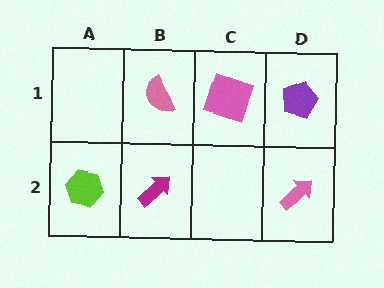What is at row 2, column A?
A lime hexagon.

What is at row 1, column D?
A purple pentagon.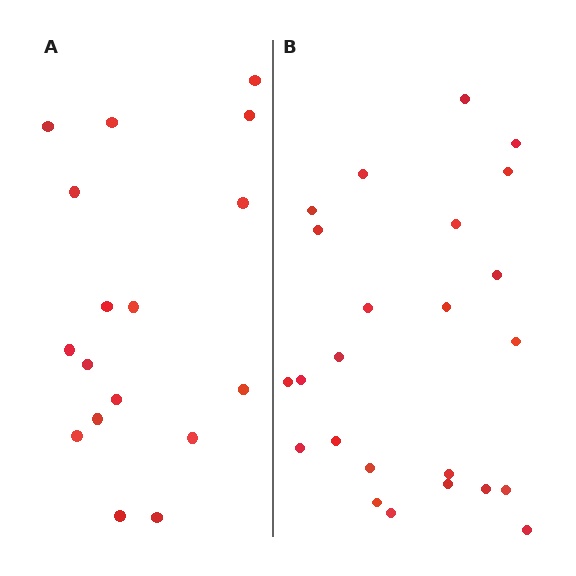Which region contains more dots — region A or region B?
Region B (the right region) has more dots.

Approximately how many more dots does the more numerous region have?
Region B has roughly 8 or so more dots than region A.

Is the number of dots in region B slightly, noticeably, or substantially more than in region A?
Region B has noticeably more, but not dramatically so. The ratio is roughly 1.4 to 1.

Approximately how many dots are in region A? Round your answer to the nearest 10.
About 20 dots. (The exact count is 17, which rounds to 20.)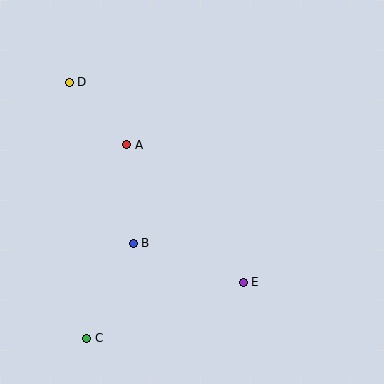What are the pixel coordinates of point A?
Point A is at (127, 145).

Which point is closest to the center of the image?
Point B at (133, 243) is closest to the center.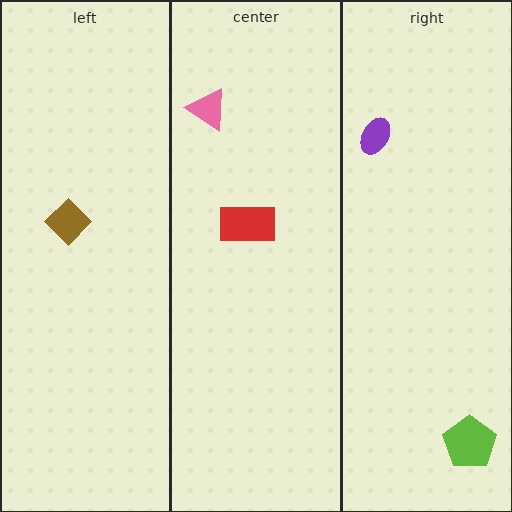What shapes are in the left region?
The brown diamond.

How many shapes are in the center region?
2.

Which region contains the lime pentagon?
The right region.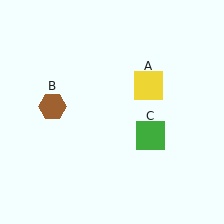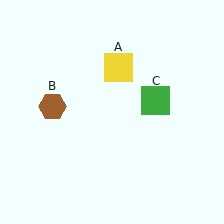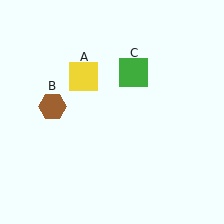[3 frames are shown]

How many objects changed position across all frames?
2 objects changed position: yellow square (object A), green square (object C).